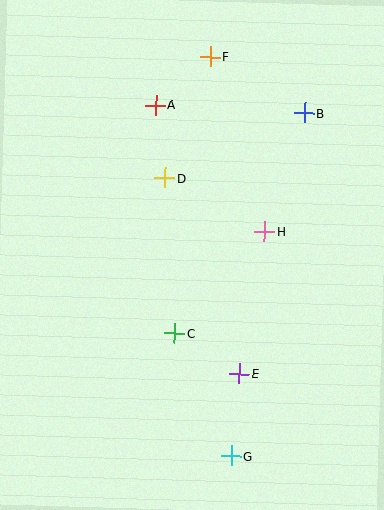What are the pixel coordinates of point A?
Point A is at (156, 105).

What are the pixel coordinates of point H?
Point H is at (265, 231).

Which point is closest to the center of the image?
Point H at (265, 231) is closest to the center.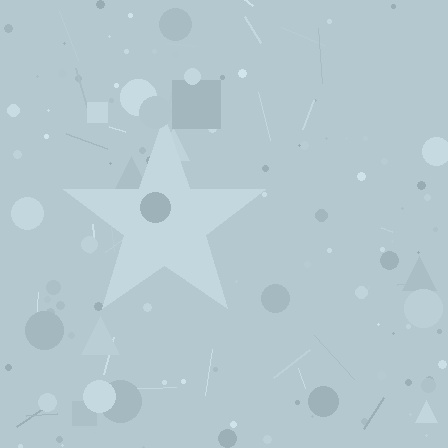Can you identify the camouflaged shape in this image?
The camouflaged shape is a star.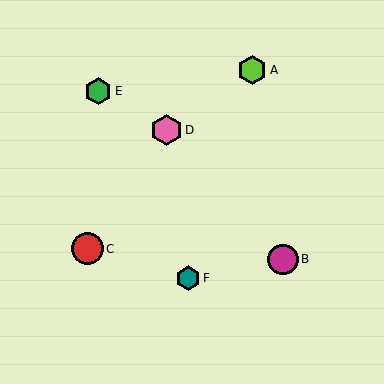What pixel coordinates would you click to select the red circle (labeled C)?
Click at (87, 249) to select the red circle C.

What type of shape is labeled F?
Shape F is a teal hexagon.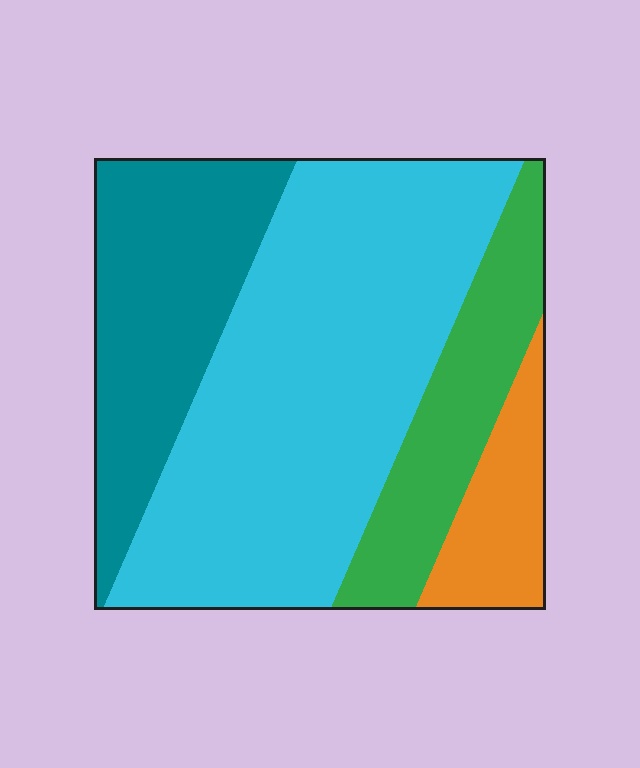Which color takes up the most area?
Cyan, at roughly 50%.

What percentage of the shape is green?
Green covers about 15% of the shape.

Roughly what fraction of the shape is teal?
Teal covers roughly 25% of the shape.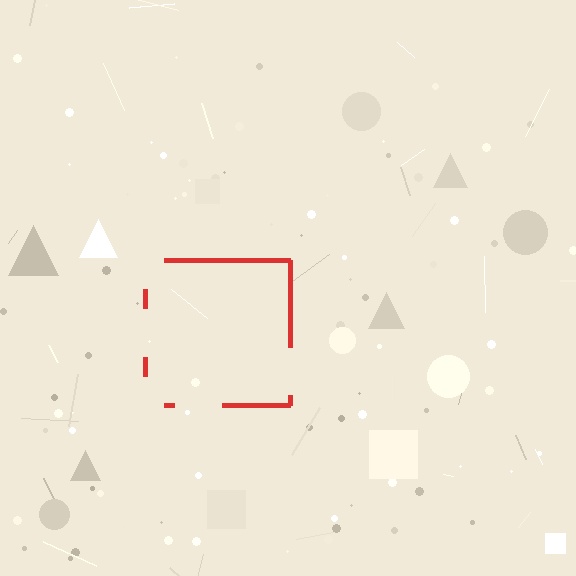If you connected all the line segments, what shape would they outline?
They would outline a square.